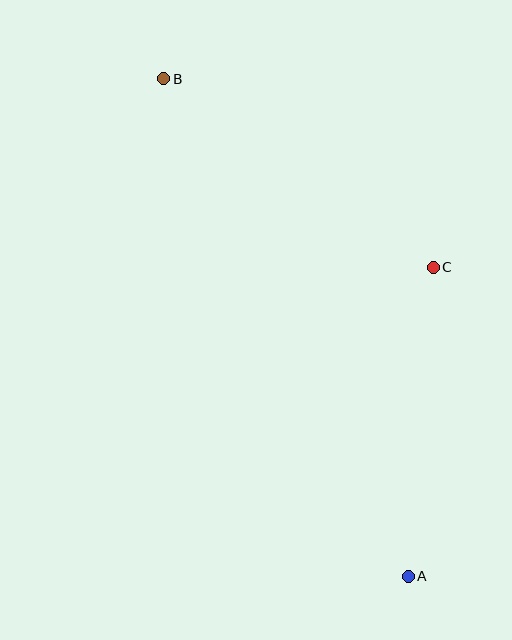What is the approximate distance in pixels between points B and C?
The distance between B and C is approximately 329 pixels.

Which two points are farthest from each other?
Points A and B are farthest from each other.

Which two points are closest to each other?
Points A and C are closest to each other.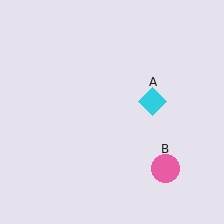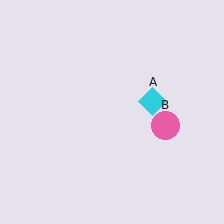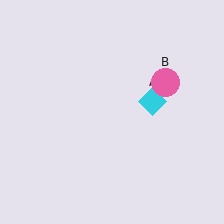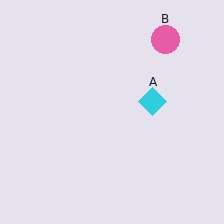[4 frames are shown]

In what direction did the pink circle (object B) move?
The pink circle (object B) moved up.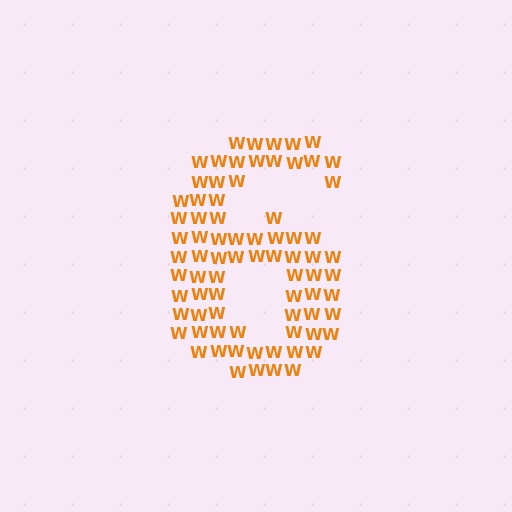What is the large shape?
The large shape is the digit 6.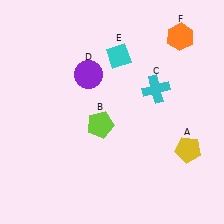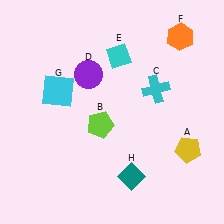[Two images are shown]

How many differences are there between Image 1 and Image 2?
There are 2 differences between the two images.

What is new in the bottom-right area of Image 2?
A teal diamond (H) was added in the bottom-right area of Image 2.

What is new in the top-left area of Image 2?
A cyan square (G) was added in the top-left area of Image 2.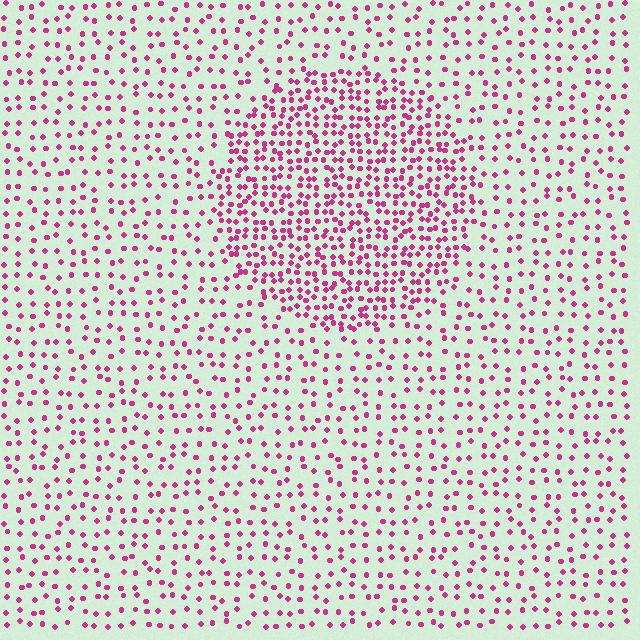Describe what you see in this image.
The image contains small magenta elements arranged at two different densities. A circle-shaped region is visible where the elements are more densely packed than the surrounding area.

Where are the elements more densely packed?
The elements are more densely packed inside the circle boundary.